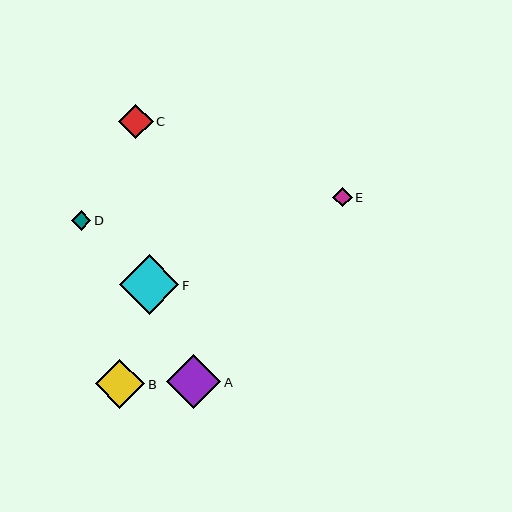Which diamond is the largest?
Diamond F is the largest with a size of approximately 59 pixels.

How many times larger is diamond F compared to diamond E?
Diamond F is approximately 3.0 times the size of diamond E.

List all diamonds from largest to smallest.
From largest to smallest: F, A, B, C, E, D.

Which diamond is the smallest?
Diamond D is the smallest with a size of approximately 19 pixels.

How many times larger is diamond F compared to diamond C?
Diamond F is approximately 1.7 times the size of diamond C.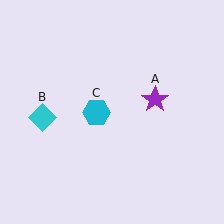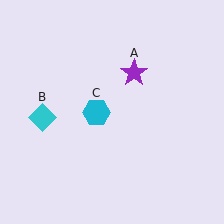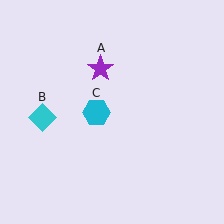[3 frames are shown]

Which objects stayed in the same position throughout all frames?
Cyan diamond (object B) and cyan hexagon (object C) remained stationary.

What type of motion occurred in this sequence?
The purple star (object A) rotated counterclockwise around the center of the scene.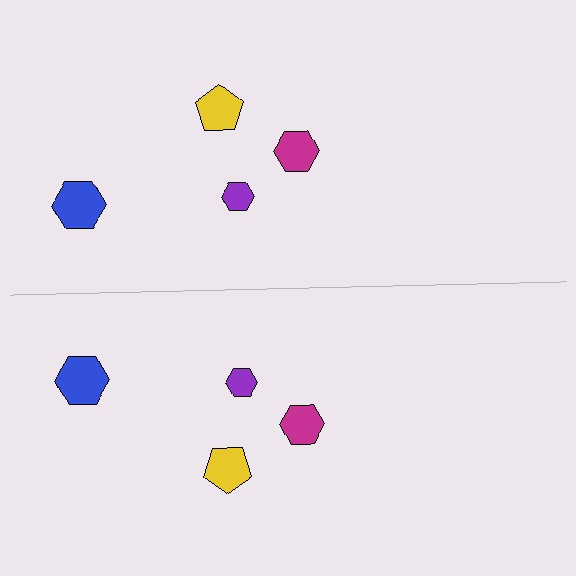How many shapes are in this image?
There are 8 shapes in this image.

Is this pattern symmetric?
Yes, this pattern has bilateral (reflection) symmetry.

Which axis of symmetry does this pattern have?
The pattern has a horizontal axis of symmetry running through the center of the image.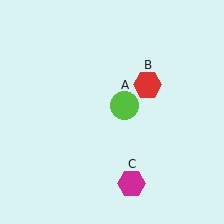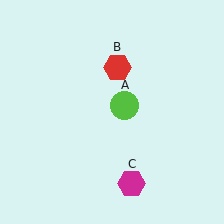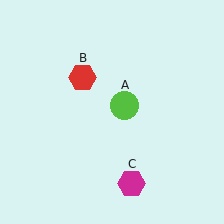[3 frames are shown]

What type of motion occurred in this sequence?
The red hexagon (object B) rotated counterclockwise around the center of the scene.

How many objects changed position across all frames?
1 object changed position: red hexagon (object B).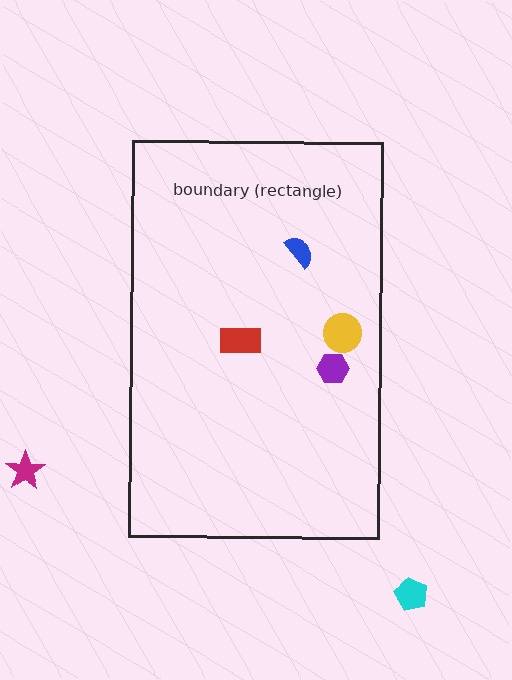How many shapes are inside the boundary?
4 inside, 2 outside.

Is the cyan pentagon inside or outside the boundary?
Outside.